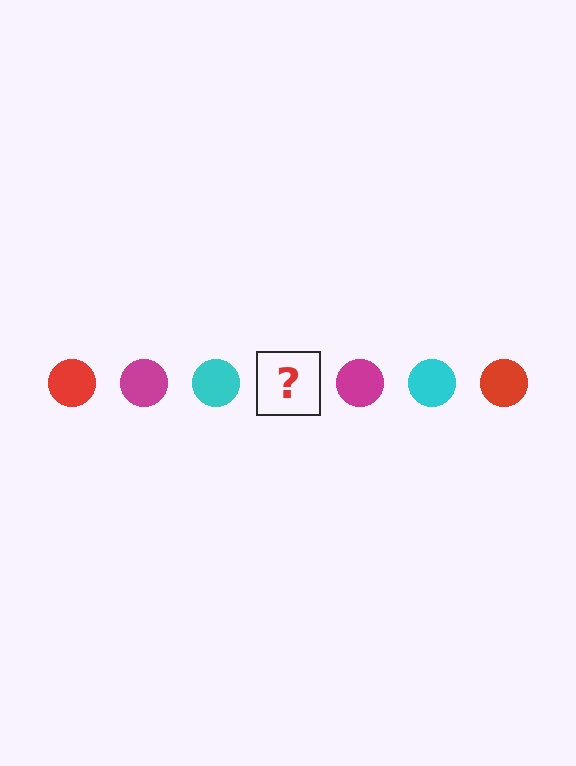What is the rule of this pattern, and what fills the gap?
The rule is that the pattern cycles through red, magenta, cyan circles. The gap should be filled with a red circle.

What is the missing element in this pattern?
The missing element is a red circle.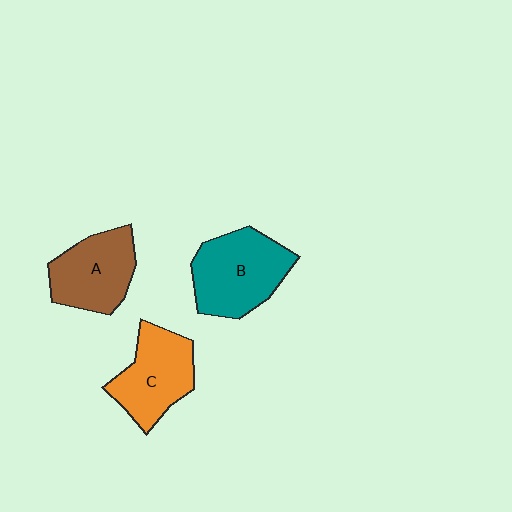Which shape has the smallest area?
Shape A (brown).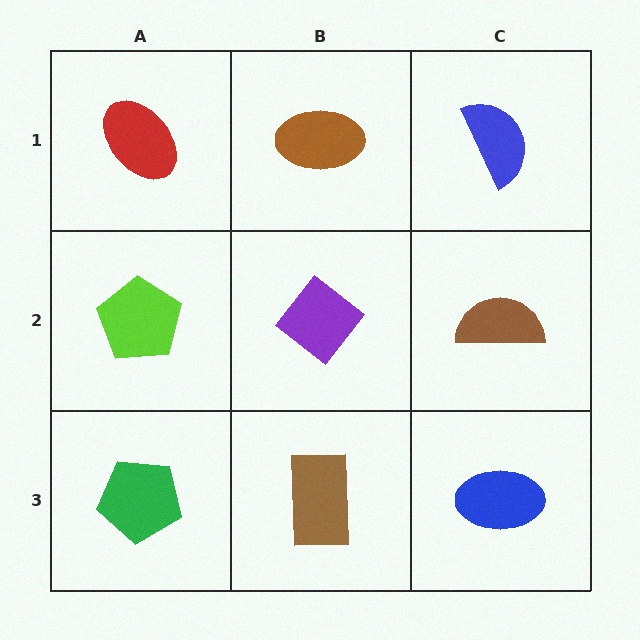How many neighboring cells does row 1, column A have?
2.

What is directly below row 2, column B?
A brown rectangle.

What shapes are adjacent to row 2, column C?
A blue semicircle (row 1, column C), a blue ellipse (row 3, column C), a purple diamond (row 2, column B).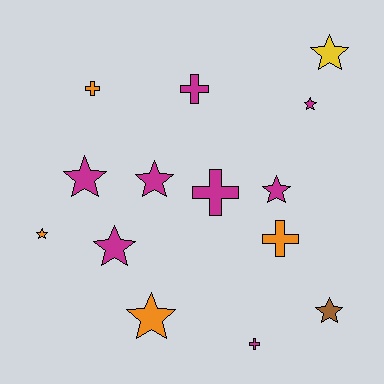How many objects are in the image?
There are 14 objects.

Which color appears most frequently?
Magenta, with 8 objects.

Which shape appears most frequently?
Star, with 9 objects.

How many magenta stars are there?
There are 5 magenta stars.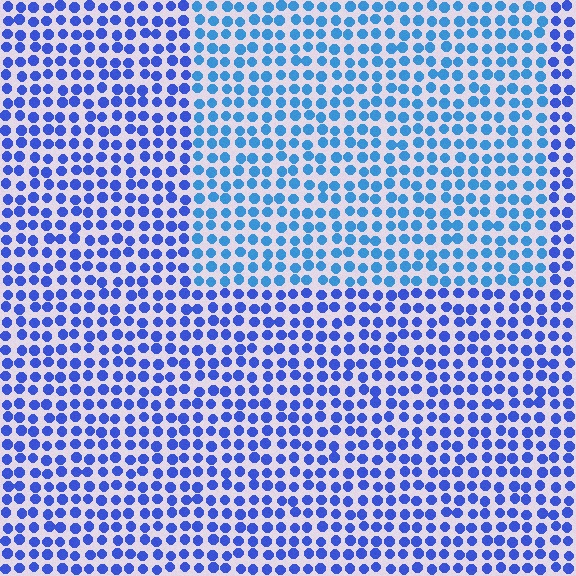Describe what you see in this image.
The image is filled with small blue elements in a uniform arrangement. A rectangle-shaped region is visible where the elements are tinted to a slightly different hue, forming a subtle color boundary.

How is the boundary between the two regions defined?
The boundary is defined purely by a slight shift in hue (about 25 degrees). Spacing, size, and orientation are identical on both sides.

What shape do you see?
I see a rectangle.